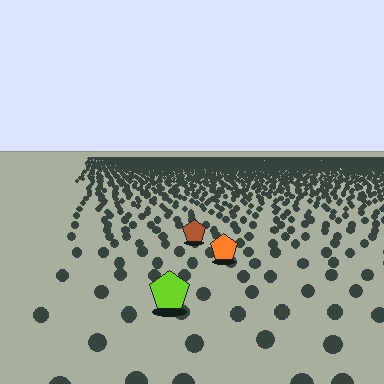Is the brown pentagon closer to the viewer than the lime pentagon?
No. The lime pentagon is closer — you can tell from the texture gradient: the ground texture is coarser near it.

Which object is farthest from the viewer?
The brown pentagon is farthest from the viewer. It appears smaller and the ground texture around it is denser.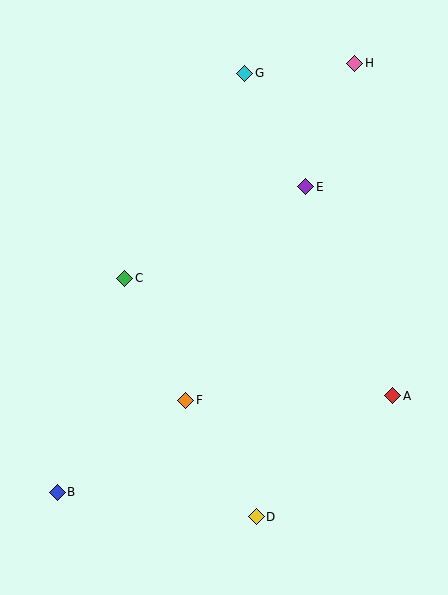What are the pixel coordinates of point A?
Point A is at (393, 396).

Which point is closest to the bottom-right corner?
Point A is closest to the bottom-right corner.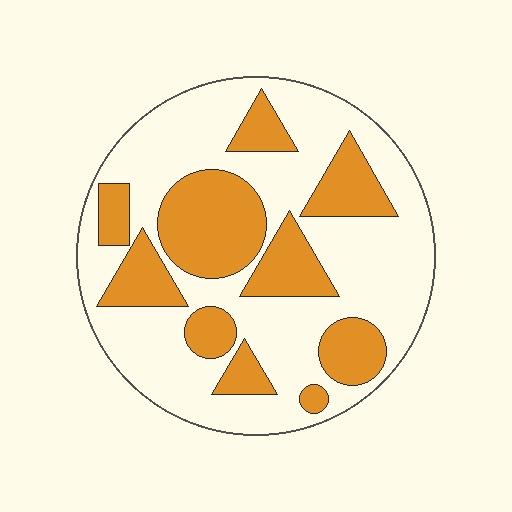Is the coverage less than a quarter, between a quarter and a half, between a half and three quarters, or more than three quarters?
Between a quarter and a half.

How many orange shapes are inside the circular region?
10.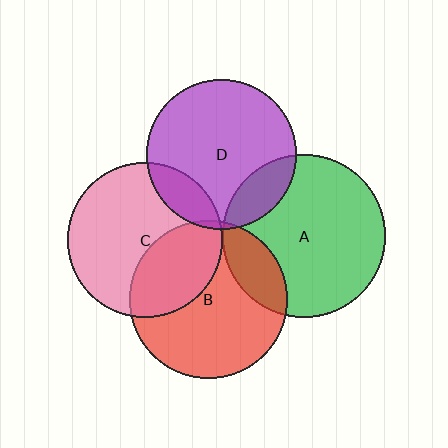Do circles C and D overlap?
Yes.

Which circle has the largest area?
Circle A (green).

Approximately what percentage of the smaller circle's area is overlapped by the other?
Approximately 15%.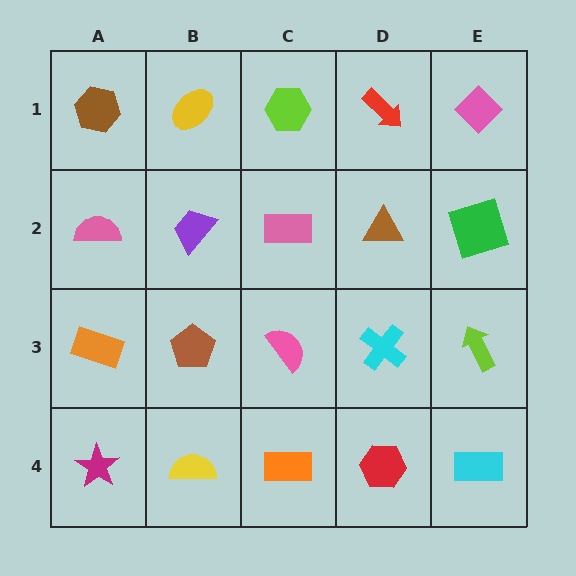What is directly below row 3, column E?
A cyan rectangle.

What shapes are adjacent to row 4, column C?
A pink semicircle (row 3, column C), a yellow semicircle (row 4, column B), a red hexagon (row 4, column D).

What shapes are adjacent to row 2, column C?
A lime hexagon (row 1, column C), a pink semicircle (row 3, column C), a purple trapezoid (row 2, column B), a brown triangle (row 2, column D).